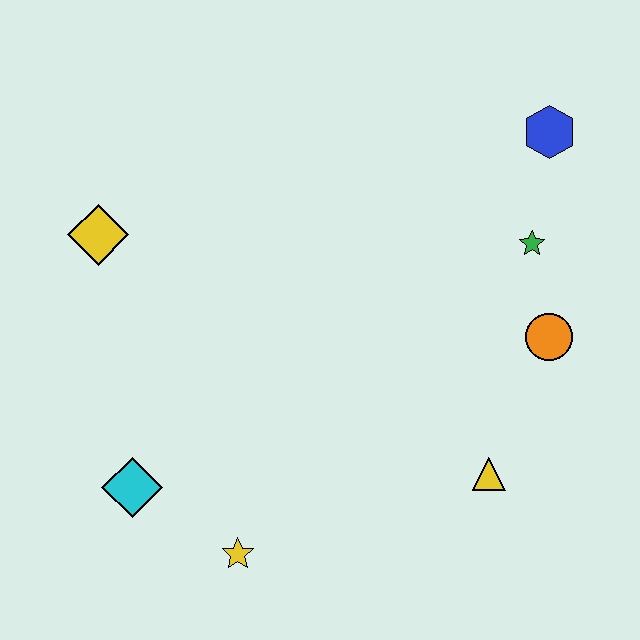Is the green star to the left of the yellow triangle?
No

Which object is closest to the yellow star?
The cyan diamond is closest to the yellow star.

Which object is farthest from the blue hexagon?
The cyan diamond is farthest from the blue hexagon.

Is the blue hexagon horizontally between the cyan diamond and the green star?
No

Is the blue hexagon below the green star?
No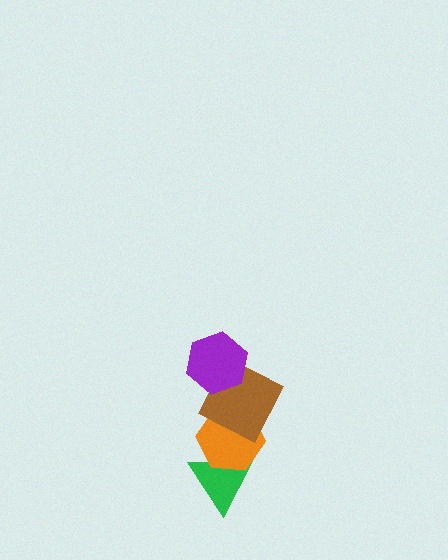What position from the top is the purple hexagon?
The purple hexagon is 1st from the top.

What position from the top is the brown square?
The brown square is 2nd from the top.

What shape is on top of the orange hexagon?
The brown square is on top of the orange hexagon.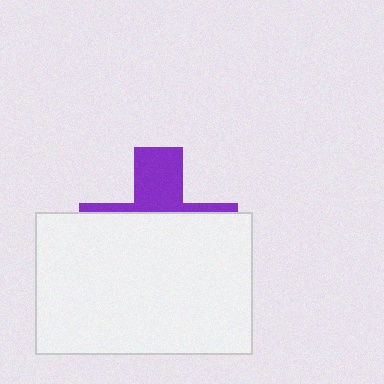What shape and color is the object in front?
The object in front is a white rectangle.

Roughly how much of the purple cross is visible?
A small part of it is visible (roughly 31%).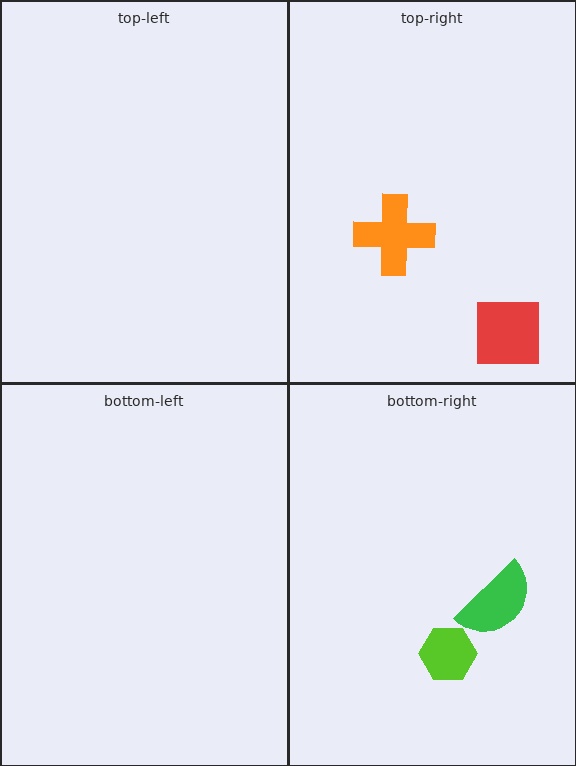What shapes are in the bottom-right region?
The lime hexagon, the green semicircle.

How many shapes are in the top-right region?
2.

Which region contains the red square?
The top-right region.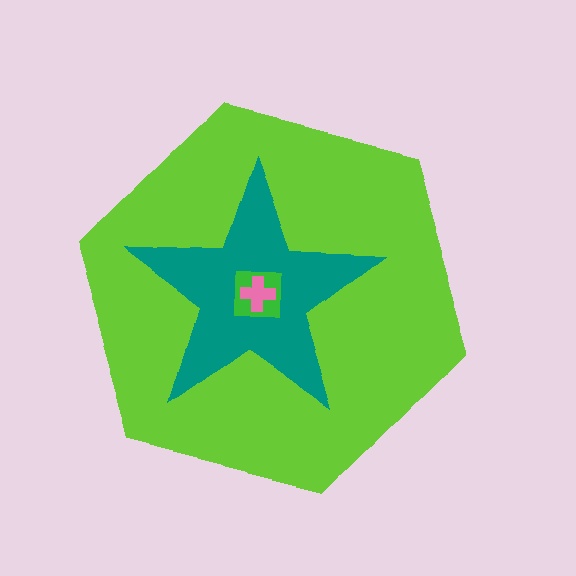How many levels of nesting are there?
4.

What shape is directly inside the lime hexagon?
The teal star.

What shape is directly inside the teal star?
The green square.